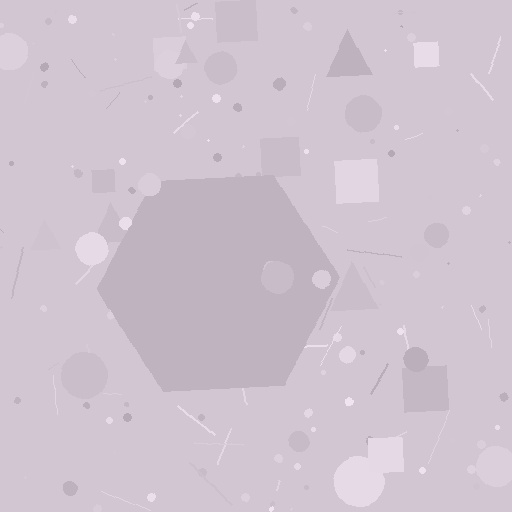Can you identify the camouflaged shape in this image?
The camouflaged shape is a hexagon.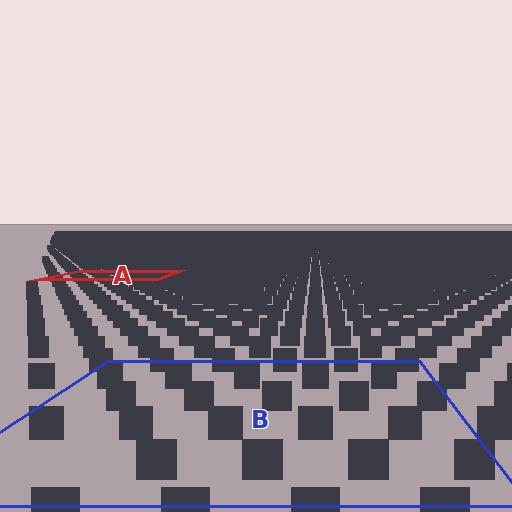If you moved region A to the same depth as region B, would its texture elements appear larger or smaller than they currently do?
They would appear larger. At a closer depth, the same texture elements are projected at a bigger on-screen size.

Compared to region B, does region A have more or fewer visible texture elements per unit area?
Region A has more texture elements per unit area — they are packed more densely because it is farther away.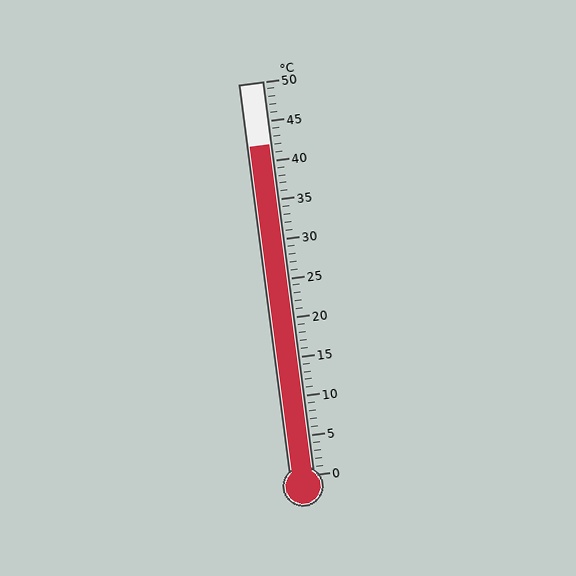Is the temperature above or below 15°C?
The temperature is above 15°C.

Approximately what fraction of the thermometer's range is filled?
The thermometer is filled to approximately 85% of its range.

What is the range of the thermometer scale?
The thermometer scale ranges from 0°C to 50°C.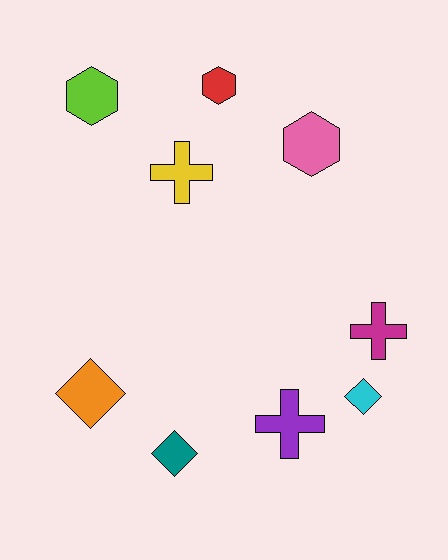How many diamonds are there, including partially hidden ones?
There are 3 diamonds.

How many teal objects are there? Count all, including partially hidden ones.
There is 1 teal object.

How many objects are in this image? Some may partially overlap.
There are 9 objects.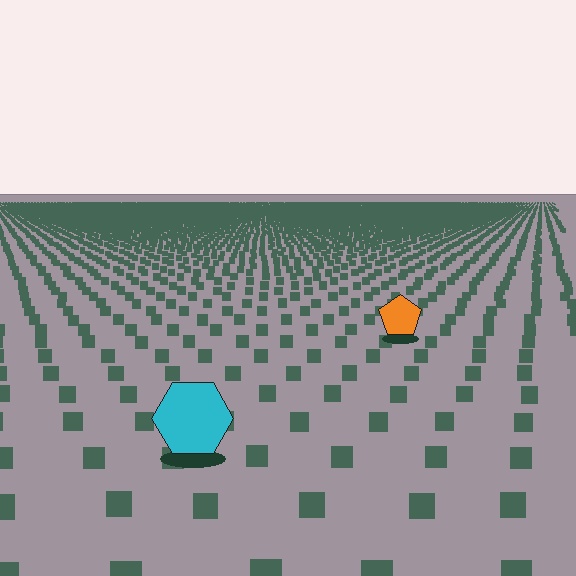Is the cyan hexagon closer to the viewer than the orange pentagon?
Yes. The cyan hexagon is closer — you can tell from the texture gradient: the ground texture is coarser near it.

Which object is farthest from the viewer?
The orange pentagon is farthest from the viewer. It appears smaller and the ground texture around it is denser.